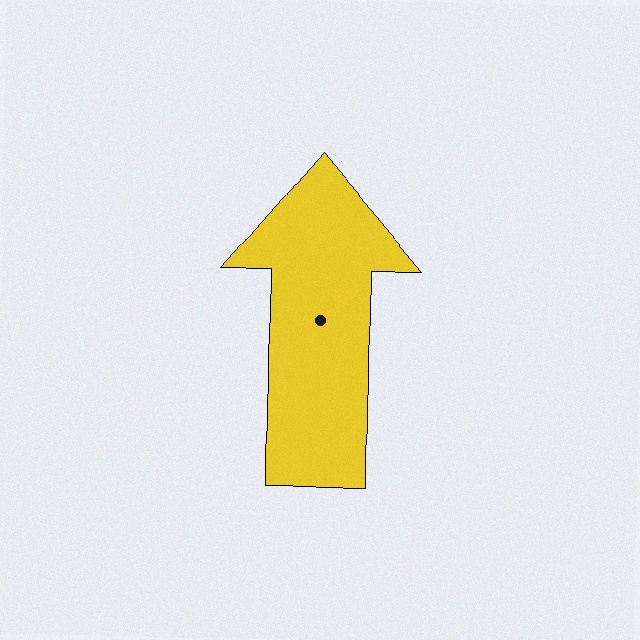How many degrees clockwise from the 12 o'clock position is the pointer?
Approximately 0 degrees.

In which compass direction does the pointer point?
North.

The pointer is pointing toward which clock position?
Roughly 12 o'clock.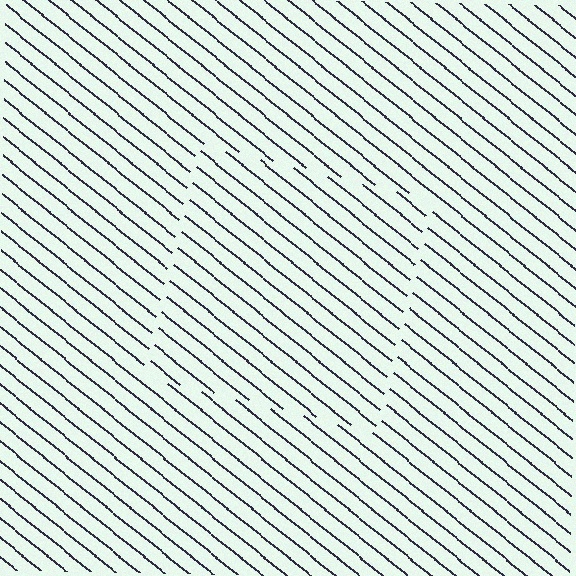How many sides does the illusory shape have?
4 sides — the line-ends trace a square.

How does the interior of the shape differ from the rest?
The interior of the shape contains the same grating, shifted by half a period — the contour is defined by the phase discontinuity where line-ends from the inner and outer gratings abut.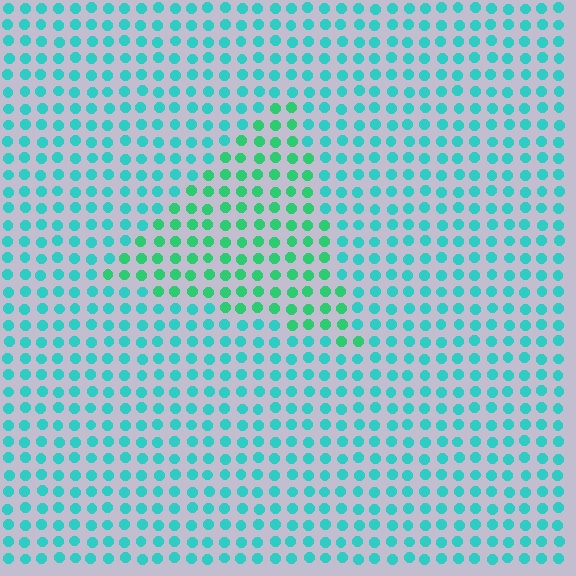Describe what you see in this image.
The image is filled with small cyan elements in a uniform arrangement. A triangle-shaped region is visible where the elements are tinted to a slightly different hue, forming a subtle color boundary.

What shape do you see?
I see a triangle.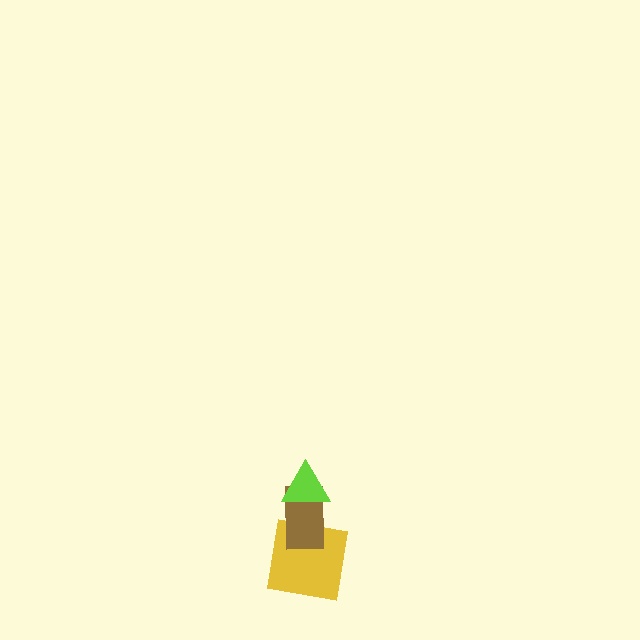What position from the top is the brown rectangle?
The brown rectangle is 2nd from the top.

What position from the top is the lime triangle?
The lime triangle is 1st from the top.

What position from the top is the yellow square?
The yellow square is 3rd from the top.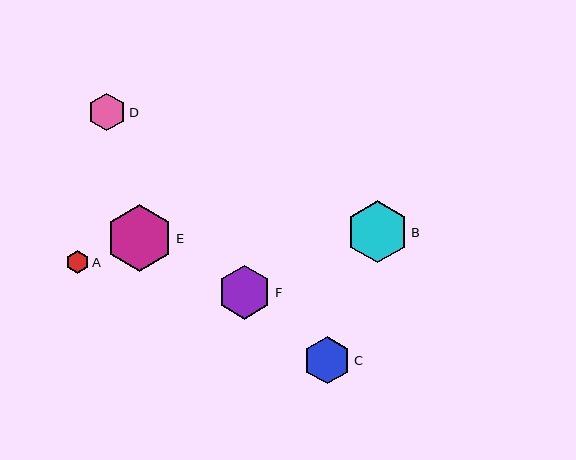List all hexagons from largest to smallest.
From largest to smallest: E, B, F, C, D, A.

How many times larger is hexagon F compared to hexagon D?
Hexagon F is approximately 1.4 times the size of hexagon D.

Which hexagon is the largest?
Hexagon E is the largest with a size of approximately 67 pixels.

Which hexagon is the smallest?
Hexagon A is the smallest with a size of approximately 23 pixels.